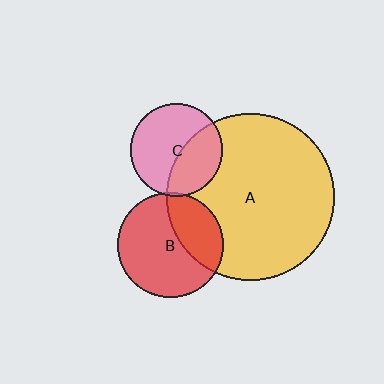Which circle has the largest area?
Circle A (yellow).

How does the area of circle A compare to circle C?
Approximately 3.3 times.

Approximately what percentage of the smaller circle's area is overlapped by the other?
Approximately 5%.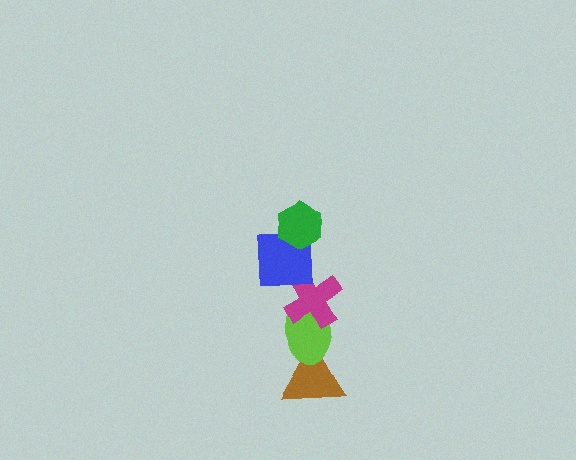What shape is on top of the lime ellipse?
The magenta cross is on top of the lime ellipse.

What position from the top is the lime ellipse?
The lime ellipse is 4th from the top.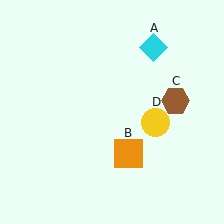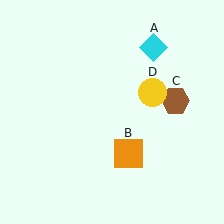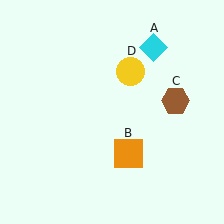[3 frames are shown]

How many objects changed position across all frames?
1 object changed position: yellow circle (object D).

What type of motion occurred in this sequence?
The yellow circle (object D) rotated counterclockwise around the center of the scene.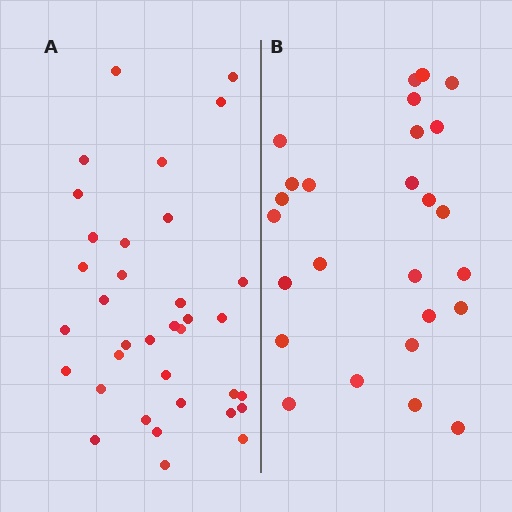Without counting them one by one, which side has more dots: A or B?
Region A (the left region) has more dots.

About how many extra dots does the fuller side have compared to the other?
Region A has roughly 8 or so more dots than region B.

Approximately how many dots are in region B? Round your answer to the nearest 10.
About 30 dots. (The exact count is 26, which rounds to 30.)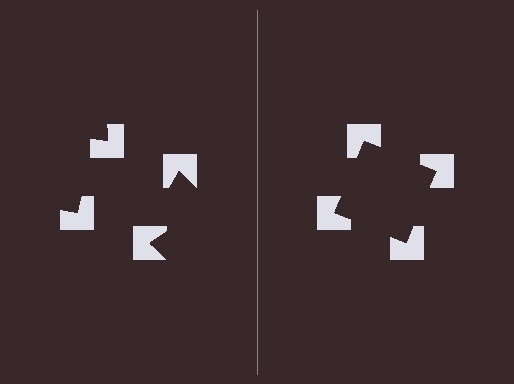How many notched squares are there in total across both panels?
8 — 4 on each side.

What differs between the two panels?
The notched squares are positioned identically on both sides; only the wedge orientations differ. On the right they align to a square; on the left they are misaligned.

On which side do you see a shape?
An illusory square appears on the right side. On the left side the wedge cuts are rotated, so no coherent shape forms.